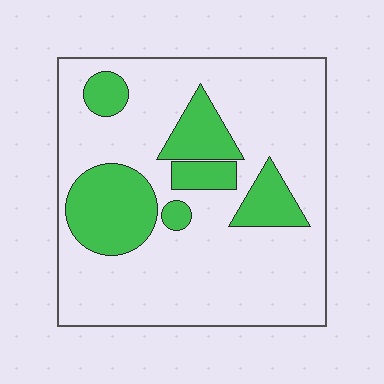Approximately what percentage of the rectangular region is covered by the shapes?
Approximately 25%.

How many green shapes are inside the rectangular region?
6.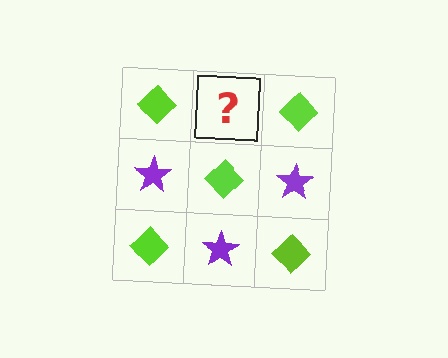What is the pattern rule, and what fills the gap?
The rule is that it alternates lime diamond and purple star in a checkerboard pattern. The gap should be filled with a purple star.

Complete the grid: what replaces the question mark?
The question mark should be replaced with a purple star.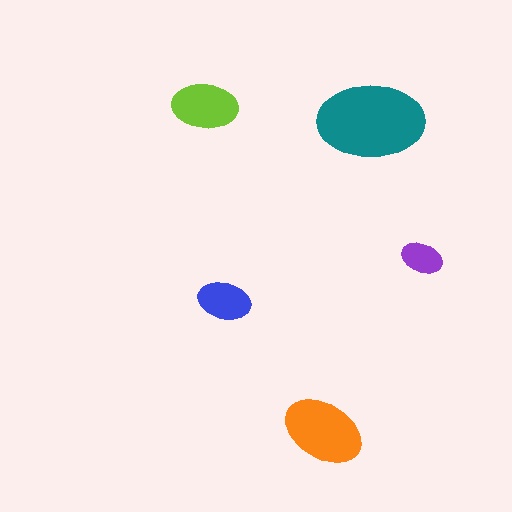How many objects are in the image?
There are 5 objects in the image.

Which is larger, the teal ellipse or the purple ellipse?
The teal one.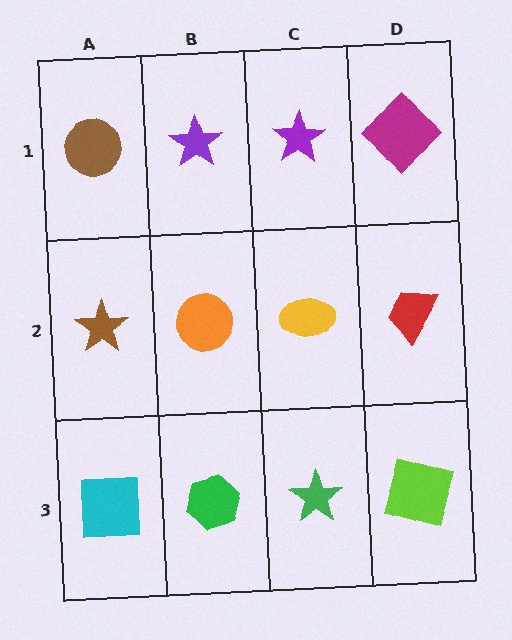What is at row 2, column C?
A yellow ellipse.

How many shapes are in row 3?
4 shapes.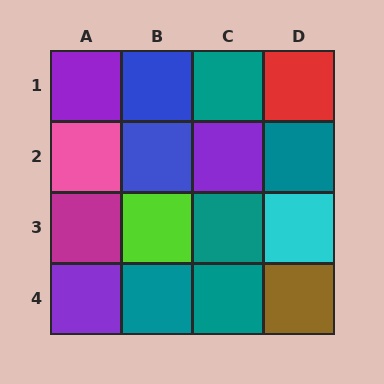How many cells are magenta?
1 cell is magenta.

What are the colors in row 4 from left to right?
Purple, teal, teal, brown.